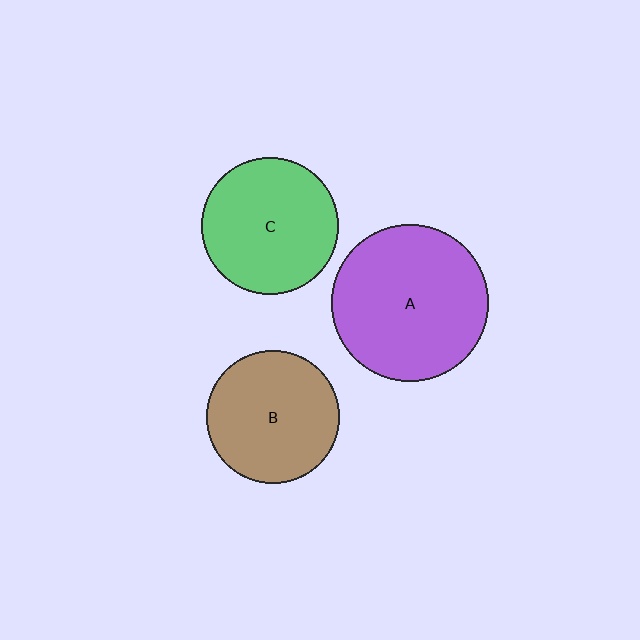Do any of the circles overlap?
No, none of the circles overlap.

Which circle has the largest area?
Circle A (purple).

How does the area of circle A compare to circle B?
Approximately 1.4 times.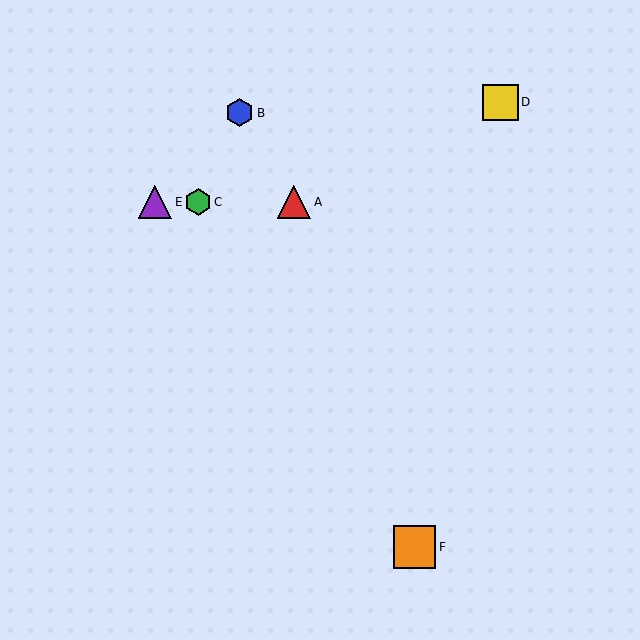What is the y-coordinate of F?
Object F is at y≈547.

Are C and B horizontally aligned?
No, C is at y≈202 and B is at y≈113.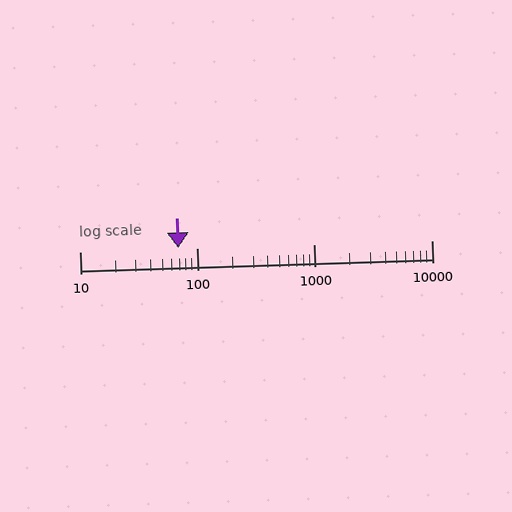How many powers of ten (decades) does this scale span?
The scale spans 3 decades, from 10 to 10000.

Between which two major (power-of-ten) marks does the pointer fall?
The pointer is between 10 and 100.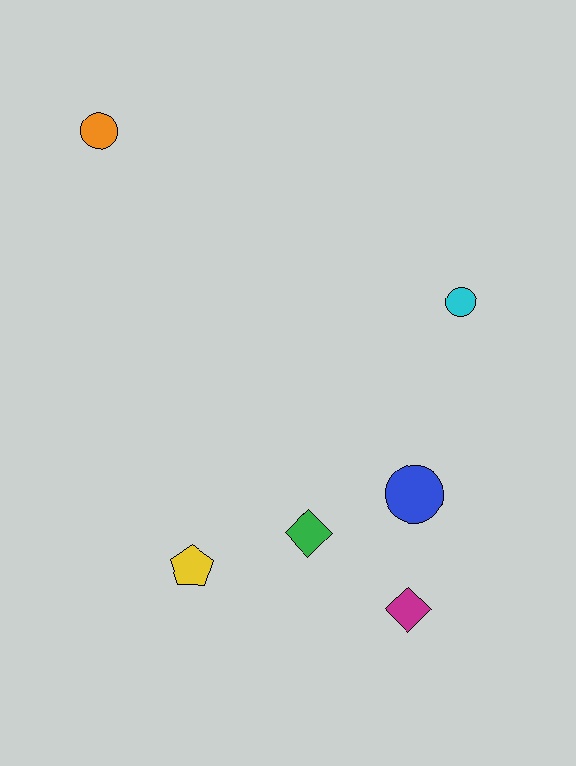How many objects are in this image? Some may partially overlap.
There are 6 objects.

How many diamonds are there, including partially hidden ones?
There are 2 diamonds.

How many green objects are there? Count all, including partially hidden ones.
There is 1 green object.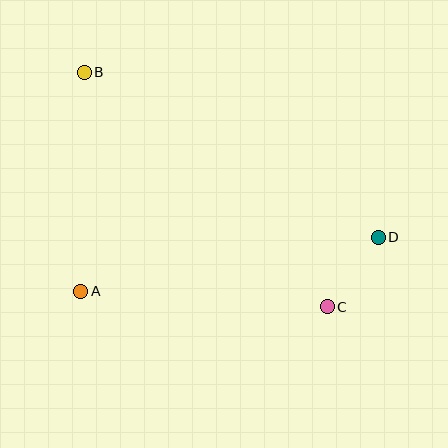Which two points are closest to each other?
Points C and D are closest to each other.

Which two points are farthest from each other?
Points B and C are farthest from each other.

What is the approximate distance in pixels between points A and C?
The distance between A and C is approximately 247 pixels.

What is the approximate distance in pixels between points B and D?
The distance between B and D is approximately 337 pixels.